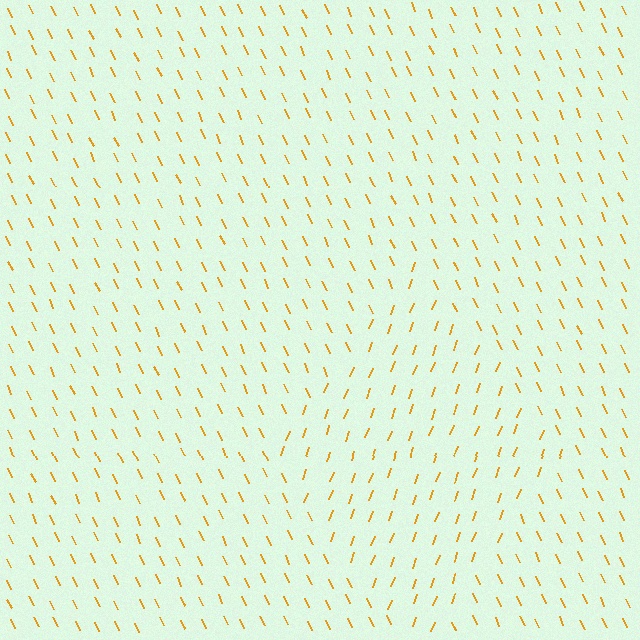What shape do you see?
I see a diamond.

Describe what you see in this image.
The image is filled with small orange line segments. A diamond region in the image has lines oriented differently from the surrounding lines, creating a visible texture boundary.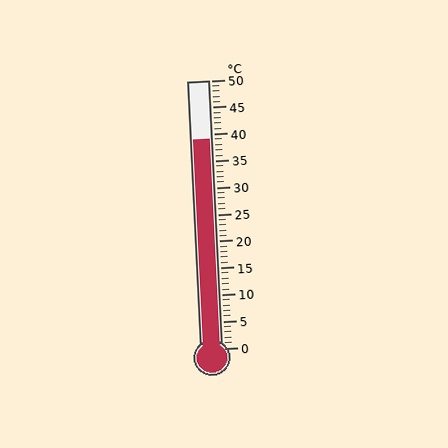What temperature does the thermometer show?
The thermometer shows approximately 39°C.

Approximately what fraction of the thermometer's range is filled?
The thermometer is filled to approximately 80% of its range.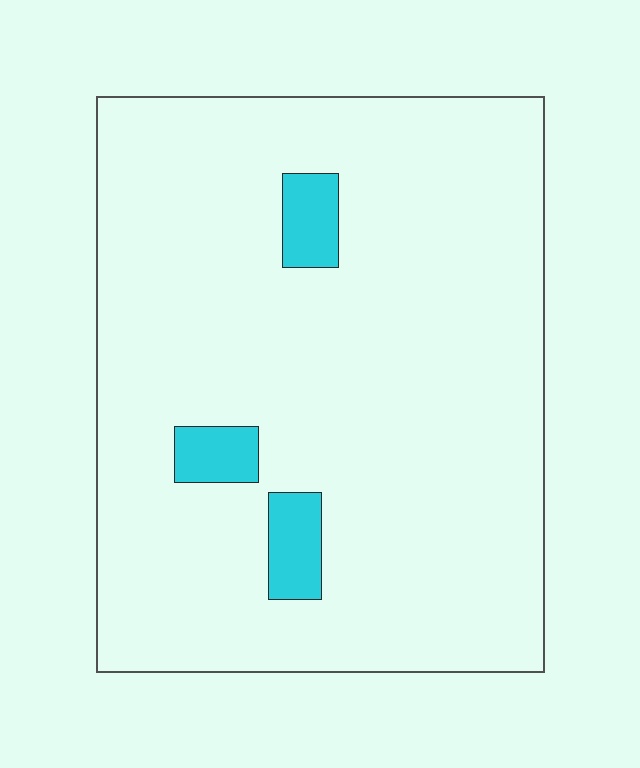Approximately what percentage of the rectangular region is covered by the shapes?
Approximately 5%.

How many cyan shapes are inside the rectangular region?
3.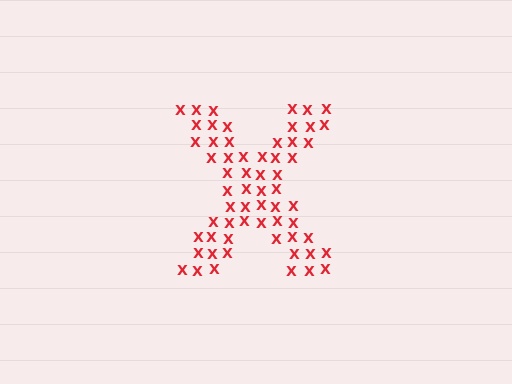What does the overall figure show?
The overall figure shows the letter X.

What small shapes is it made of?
It is made of small letter X's.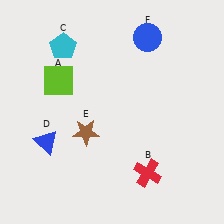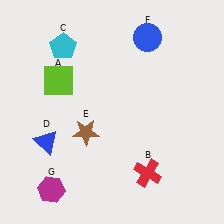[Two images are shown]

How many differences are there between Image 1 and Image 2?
There is 1 difference between the two images.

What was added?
A magenta hexagon (G) was added in Image 2.